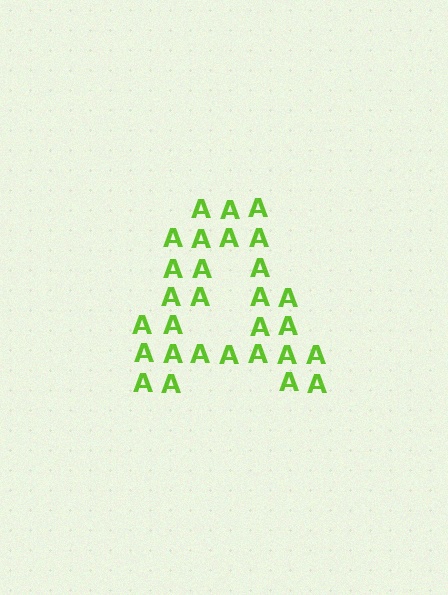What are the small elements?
The small elements are letter A's.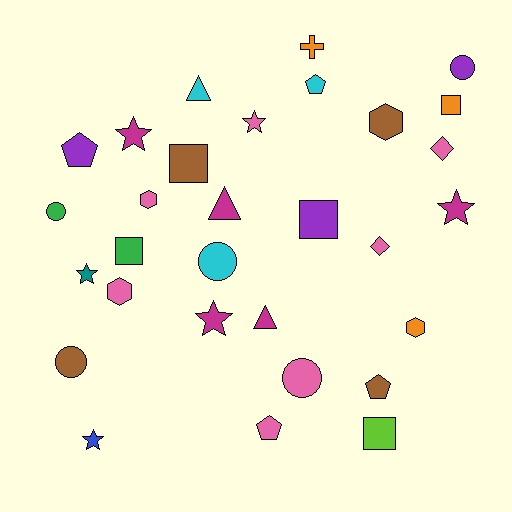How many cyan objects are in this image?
There are 3 cyan objects.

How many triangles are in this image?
There are 3 triangles.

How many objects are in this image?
There are 30 objects.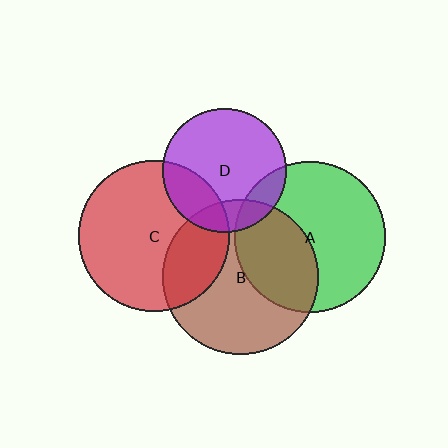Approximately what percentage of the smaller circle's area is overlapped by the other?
Approximately 25%.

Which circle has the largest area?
Circle B (brown).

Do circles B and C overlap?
Yes.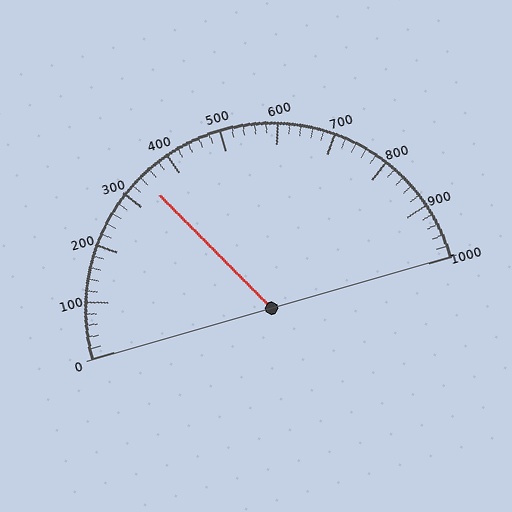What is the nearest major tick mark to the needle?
The nearest major tick mark is 300.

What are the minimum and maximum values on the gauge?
The gauge ranges from 0 to 1000.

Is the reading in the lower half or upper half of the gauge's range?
The reading is in the lower half of the range (0 to 1000).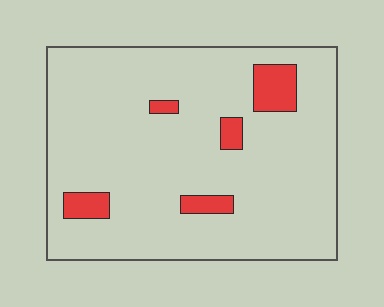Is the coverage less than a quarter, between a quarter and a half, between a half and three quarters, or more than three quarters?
Less than a quarter.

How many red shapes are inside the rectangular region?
5.